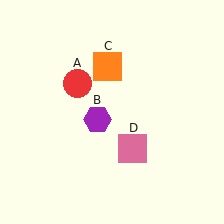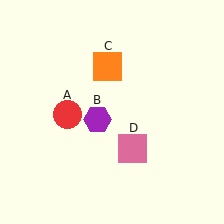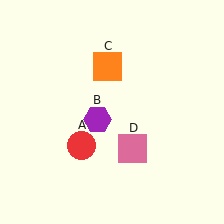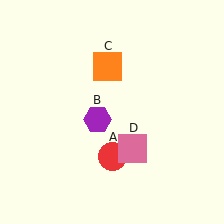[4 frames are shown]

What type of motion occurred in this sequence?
The red circle (object A) rotated counterclockwise around the center of the scene.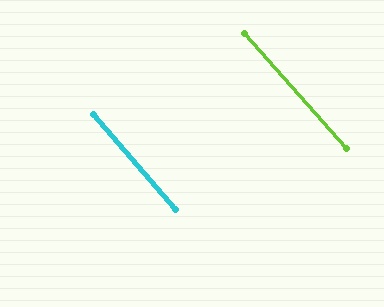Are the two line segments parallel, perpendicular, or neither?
Parallel — their directions differ by only 0.5°.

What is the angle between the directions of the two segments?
Approximately 1 degree.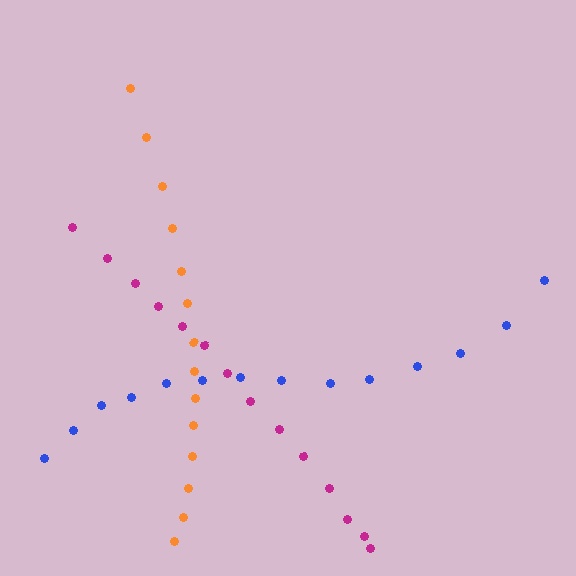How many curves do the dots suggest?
There are 3 distinct paths.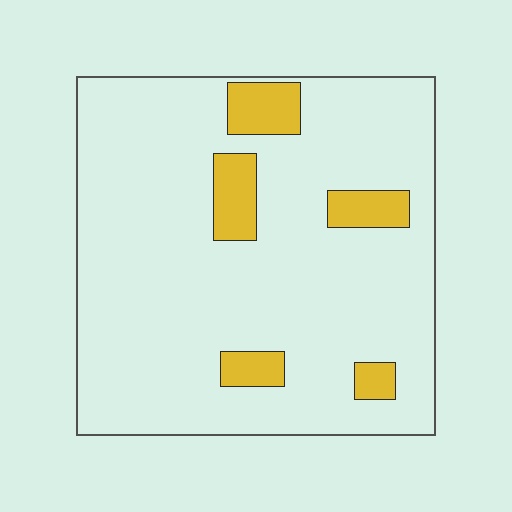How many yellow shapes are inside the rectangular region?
5.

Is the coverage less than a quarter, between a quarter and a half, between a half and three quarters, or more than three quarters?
Less than a quarter.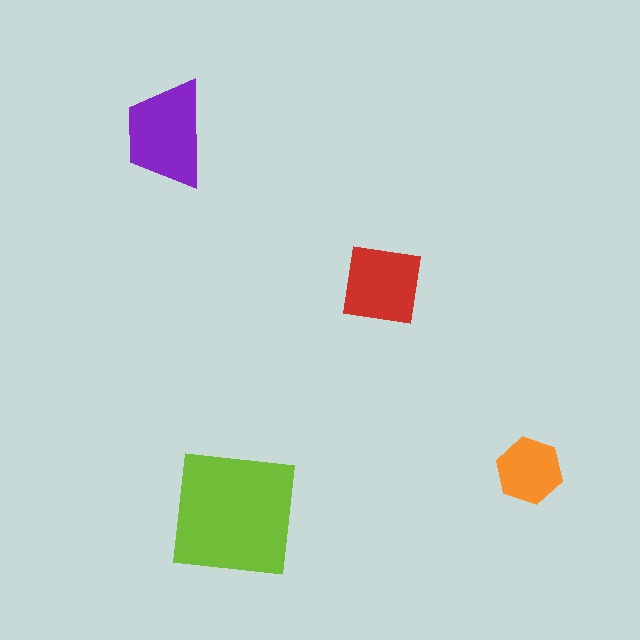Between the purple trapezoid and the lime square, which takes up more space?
The lime square.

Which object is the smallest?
The orange hexagon.